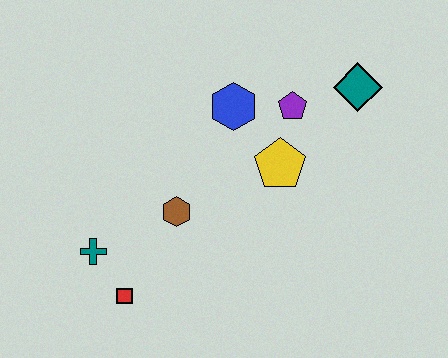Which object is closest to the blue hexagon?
The purple pentagon is closest to the blue hexagon.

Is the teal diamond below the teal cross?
No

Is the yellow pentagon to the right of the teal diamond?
No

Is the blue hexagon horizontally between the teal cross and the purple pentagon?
Yes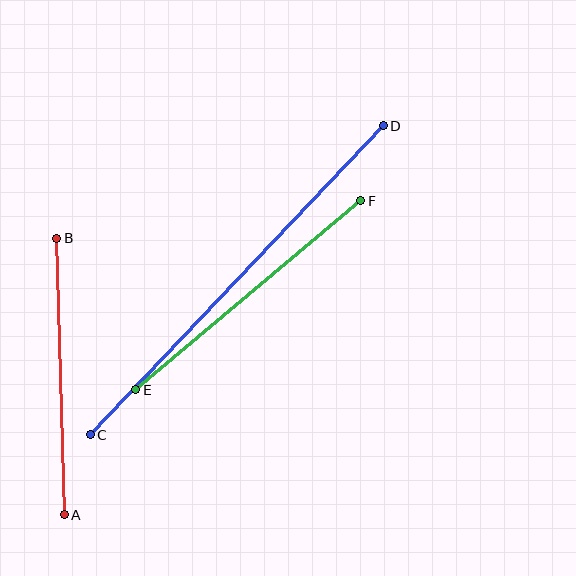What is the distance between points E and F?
The distance is approximately 294 pixels.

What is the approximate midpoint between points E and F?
The midpoint is at approximately (248, 295) pixels.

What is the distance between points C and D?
The distance is approximately 426 pixels.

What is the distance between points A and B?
The distance is approximately 277 pixels.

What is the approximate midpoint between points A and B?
The midpoint is at approximately (60, 377) pixels.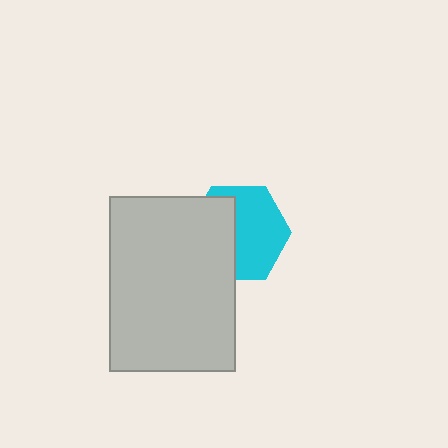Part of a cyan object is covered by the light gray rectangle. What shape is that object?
It is a hexagon.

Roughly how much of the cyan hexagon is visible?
About half of it is visible (roughly 57%).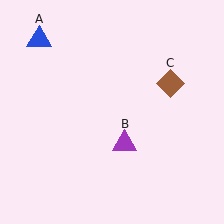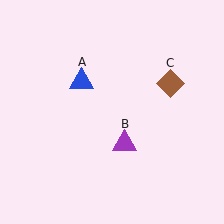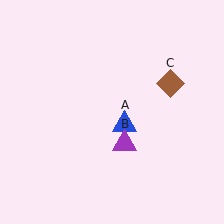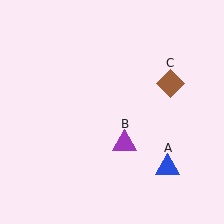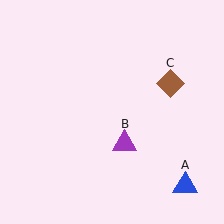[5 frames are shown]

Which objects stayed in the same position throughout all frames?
Purple triangle (object B) and brown diamond (object C) remained stationary.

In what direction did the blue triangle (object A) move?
The blue triangle (object A) moved down and to the right.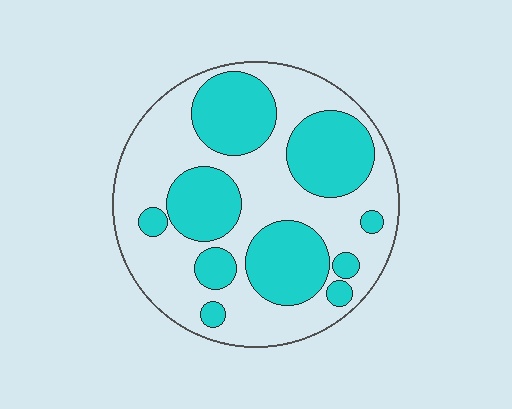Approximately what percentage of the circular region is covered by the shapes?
Approximately 40%.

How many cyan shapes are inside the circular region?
10.